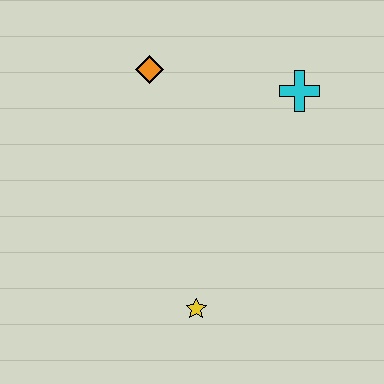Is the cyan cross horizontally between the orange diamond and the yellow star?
No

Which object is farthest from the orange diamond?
The yellow star is farthest from the orange diamond.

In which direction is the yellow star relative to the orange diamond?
The yellow star is below the orange diamond.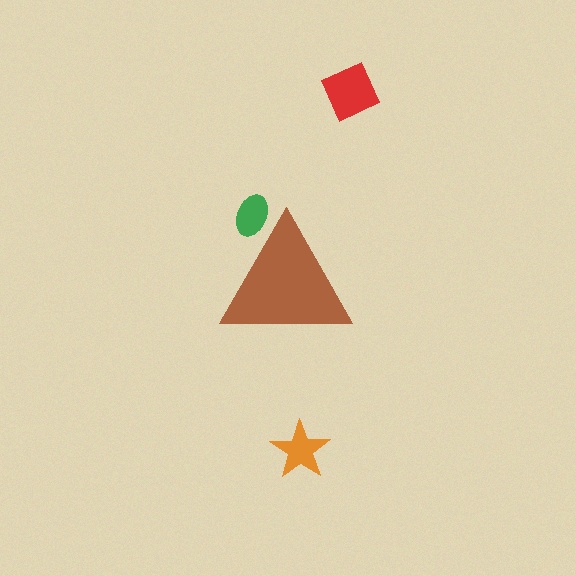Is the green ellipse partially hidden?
Yes, the green ellipse is partially hidden behind the brown triangle.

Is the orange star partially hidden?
No, the orange star is fully visible.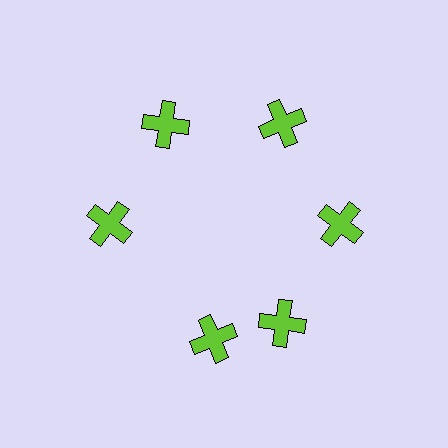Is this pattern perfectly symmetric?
No. The 6 lime crosses are arranged in a ring, but one element near the 7 o'clock position is rotated out of alignment along the ring, breaking the 6-fold rotational symmetry.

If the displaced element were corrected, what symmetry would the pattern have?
It would have 6-fold rotational symmetry — the pattern would map onto itself every 60 degrees.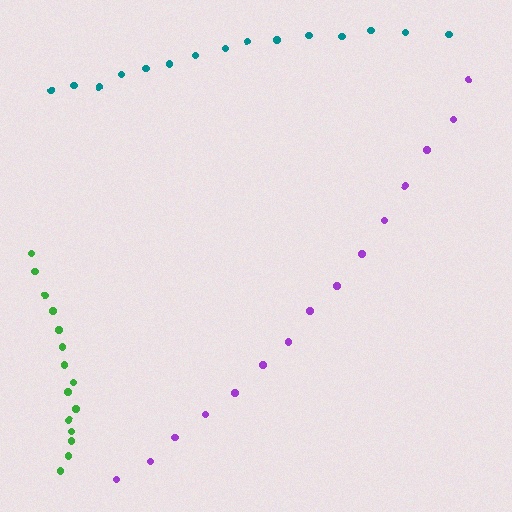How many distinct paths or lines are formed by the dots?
There are 3 distinct paths.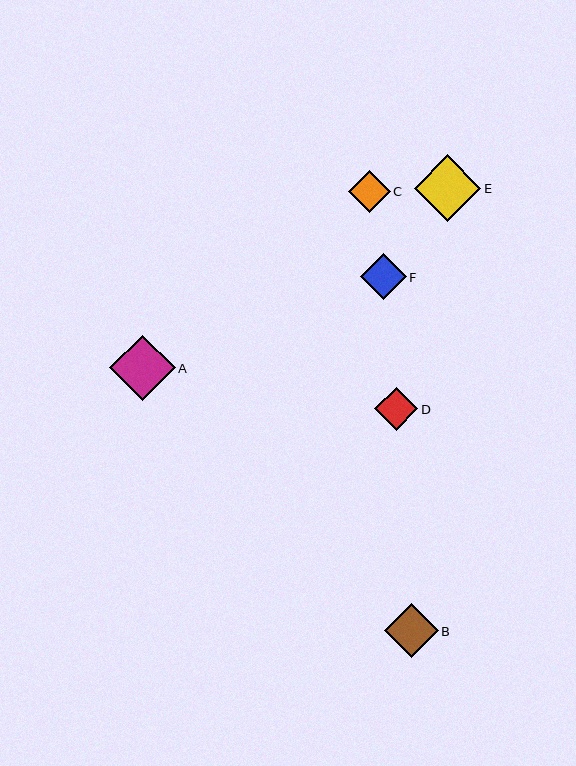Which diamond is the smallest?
Diamond C is the smallest with a size of approximately 42 pixels.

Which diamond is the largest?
Diamond E is the largest with a size of approximately 67 pixels.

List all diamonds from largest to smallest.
From largest to smallest: E, A, B, F, D, C.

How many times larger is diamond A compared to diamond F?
Diamond A is approximately 1.4 times the size of diamond F.